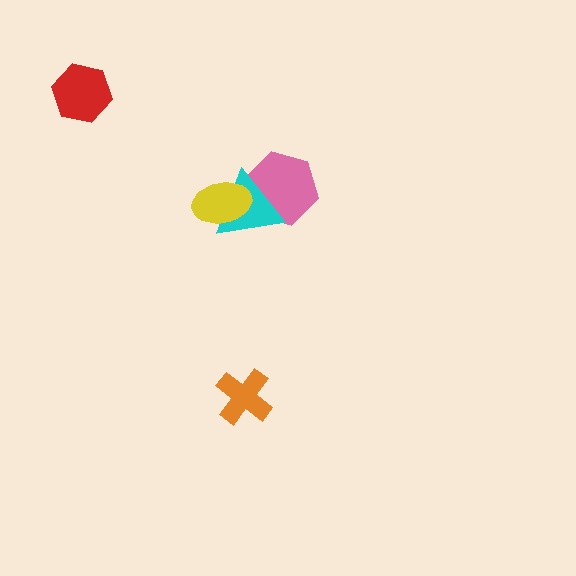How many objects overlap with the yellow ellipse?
2 objects overlap with the yellow ellipse.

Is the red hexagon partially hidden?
No, no other shape covers it.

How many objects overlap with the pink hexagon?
2 objects overlap with the pink hexagon.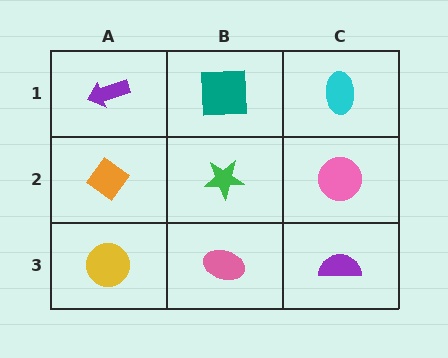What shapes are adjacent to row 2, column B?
A teal square (row 1, column B), a pink ellipse (row 3, column B), an orange diamond (row 2, column A), a pink circle (row 2, column C).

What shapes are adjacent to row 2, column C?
A cyan ellipse (row 1, column C), a purple semicircle (row 3, column C), a green star (row 2, column B).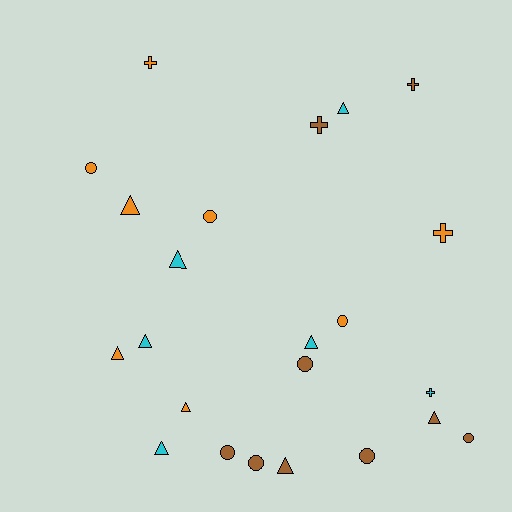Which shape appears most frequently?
Triangle, with 10 objects.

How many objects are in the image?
There are 23 objects.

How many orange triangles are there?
There are 3 orange triangles.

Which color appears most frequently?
Brown, with 9 objects.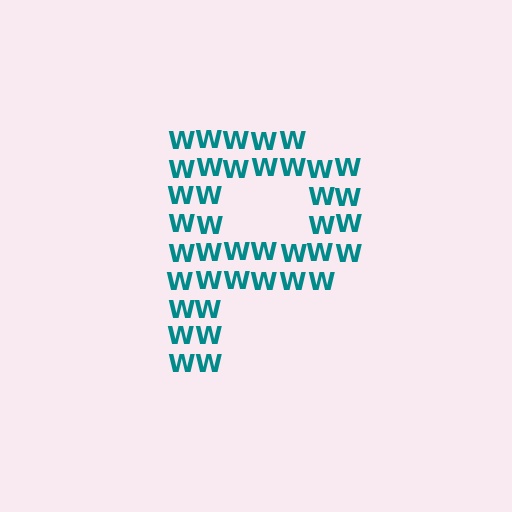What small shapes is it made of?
It is made of small letter W's.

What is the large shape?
The large shape is the letter P.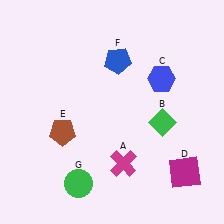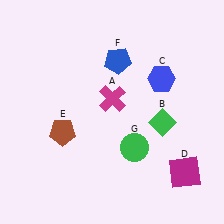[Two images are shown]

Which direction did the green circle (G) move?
The green circle (G) moved right.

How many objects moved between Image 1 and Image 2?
2 objects moved between the two images.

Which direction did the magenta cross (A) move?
The magenta cross (A) moved up.